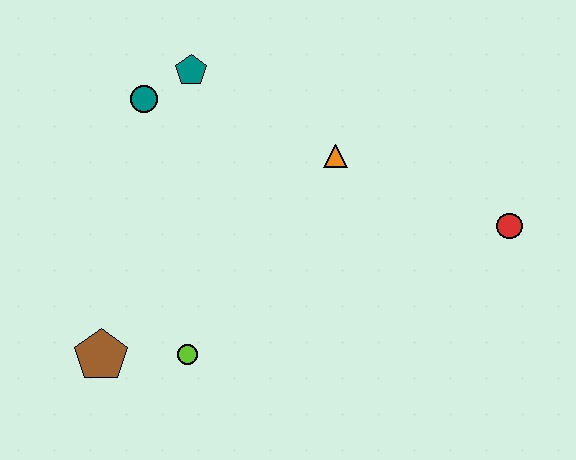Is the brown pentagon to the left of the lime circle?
Yes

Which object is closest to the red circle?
The orange triangle is closest to the red circle.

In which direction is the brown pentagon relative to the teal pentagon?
The brown pentagon is below the teal pentagon.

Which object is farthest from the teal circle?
The red circle is farthest from the teal circle.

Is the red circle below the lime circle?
No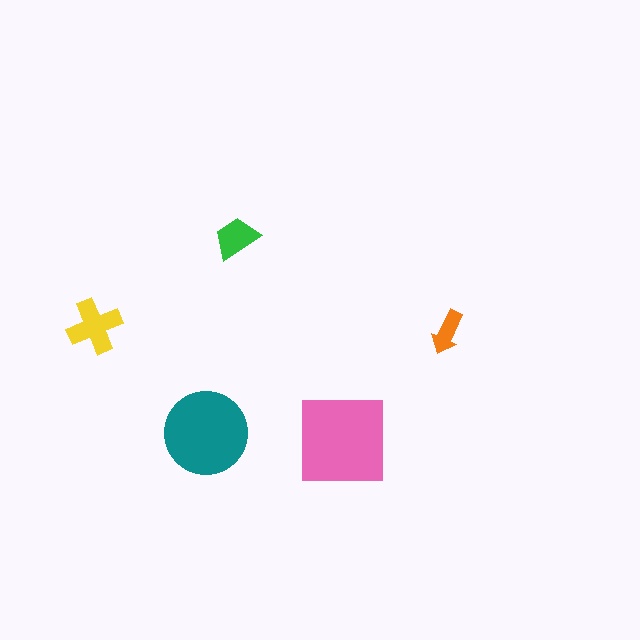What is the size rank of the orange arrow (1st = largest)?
5th.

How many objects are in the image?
There are 5 objects in the image.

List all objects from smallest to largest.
The orange arrow, the green trapezoid, the yellow cross, the teal circle, the pink square.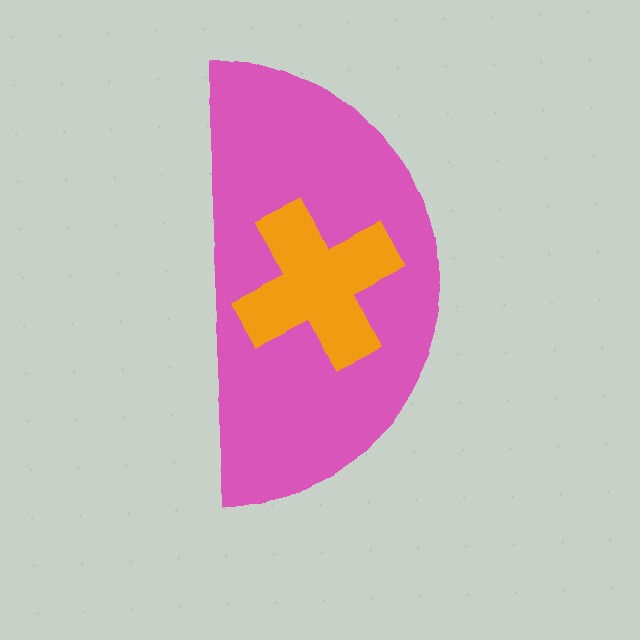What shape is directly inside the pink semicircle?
The orange cross.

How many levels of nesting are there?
2.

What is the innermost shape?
The orange cross.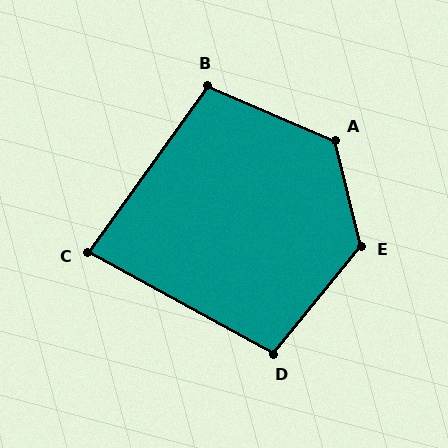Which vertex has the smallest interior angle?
C, at approximately 83 degrees.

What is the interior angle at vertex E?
Approximately 127 degrees (obtuse).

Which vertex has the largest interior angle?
A, at approximately 127 degrees.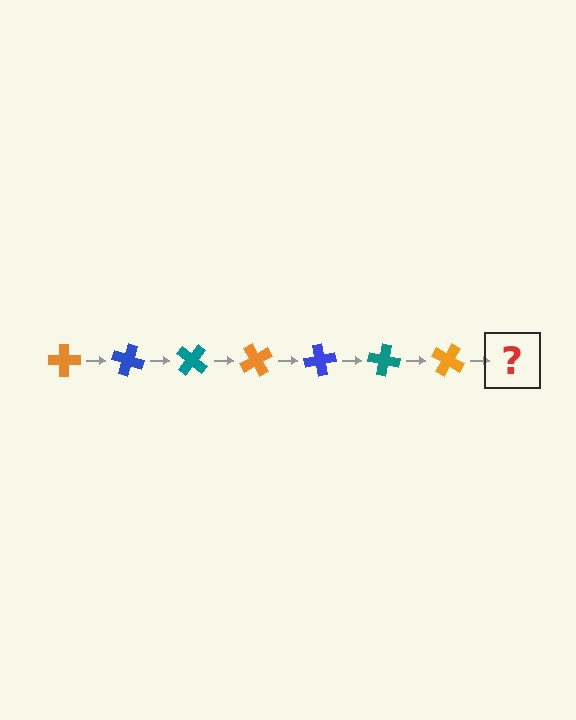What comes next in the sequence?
The next element should be a blue cross, rotated 140 degrees from the start.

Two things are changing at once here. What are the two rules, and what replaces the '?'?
The two rules are that it rotates 20 degrees each step and the color cycles through orange, blue, and teal. The '?' should be a blue cross, rotated 140 degrees from the start.